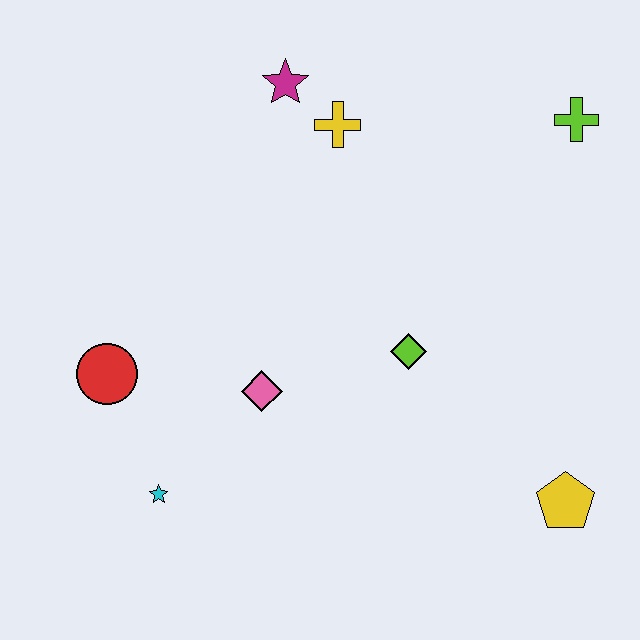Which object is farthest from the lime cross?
The cyan star is farthest from the lime cross.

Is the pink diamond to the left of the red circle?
No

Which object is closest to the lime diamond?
The pink diamond is closest to the lime diamond.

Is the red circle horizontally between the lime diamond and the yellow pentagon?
No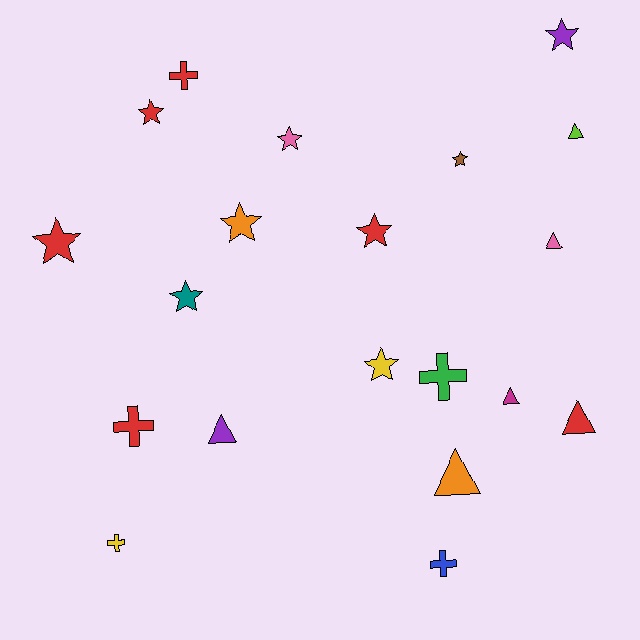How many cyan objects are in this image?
There are no cyan objects.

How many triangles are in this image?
There are 6 triangles.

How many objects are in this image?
There are 20 objects.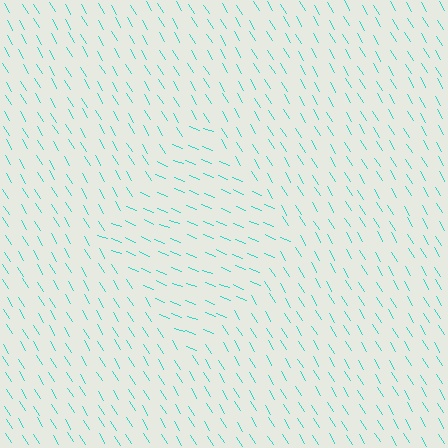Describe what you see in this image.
The image is filled with small cyan line segments. A diamond region in the image has lines oriented differently from the surrounding lines, creating a visible texture boundary.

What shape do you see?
I see a diamond.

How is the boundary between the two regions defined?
The boundary is defined purely by a change in line orientation (approximately 36 degrees difference). All lines are the same color and thickness.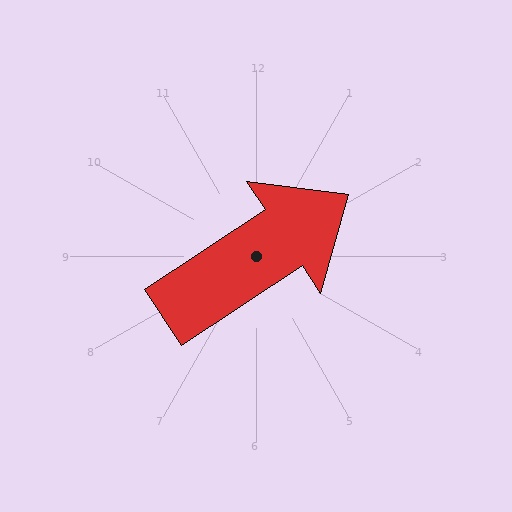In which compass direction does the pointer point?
Northeast.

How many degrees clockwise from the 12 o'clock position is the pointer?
Approximately 56 degrees.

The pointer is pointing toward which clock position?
Roughly 2 o'clock.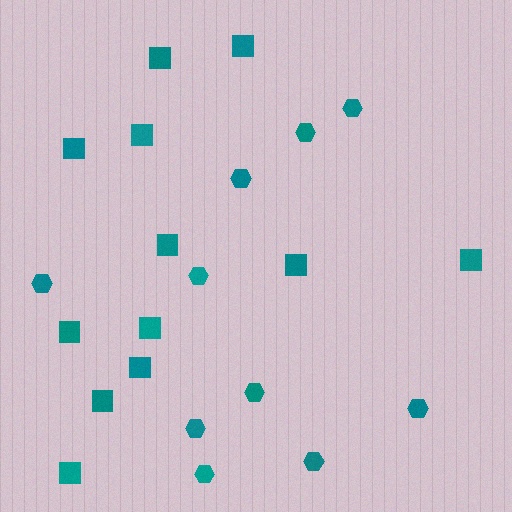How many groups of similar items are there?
There are 2 groups: one group of hexagons (10) and one group of squares (12).